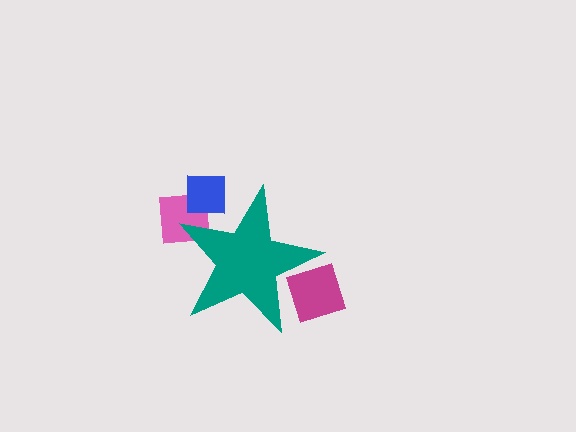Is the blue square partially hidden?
Yes, the blue square is partially hidden behind the teal star.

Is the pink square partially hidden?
Yes, the pink square is partially hidden behind the teal star.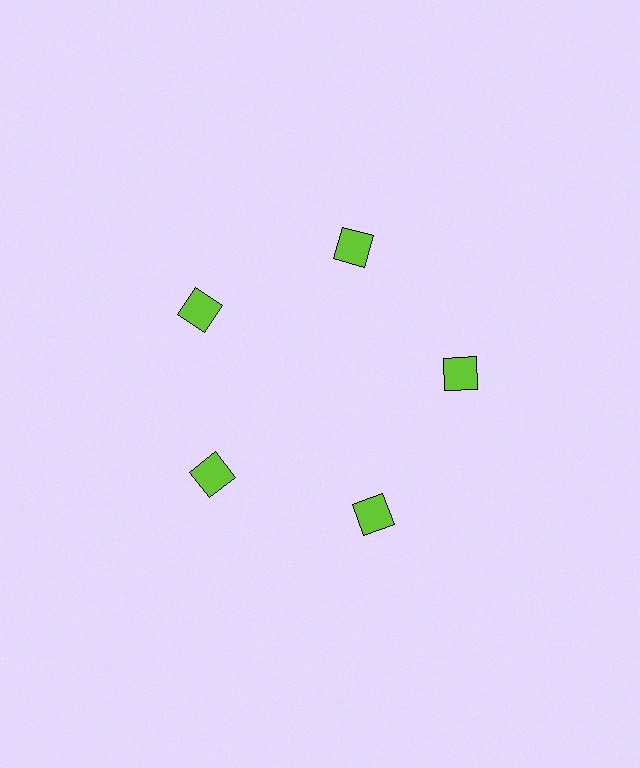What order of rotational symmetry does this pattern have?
This pattern has 5-fold rotational symmetry.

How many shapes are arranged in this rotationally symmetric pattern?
There are 5 shapes, arranged in 5 groups of 1.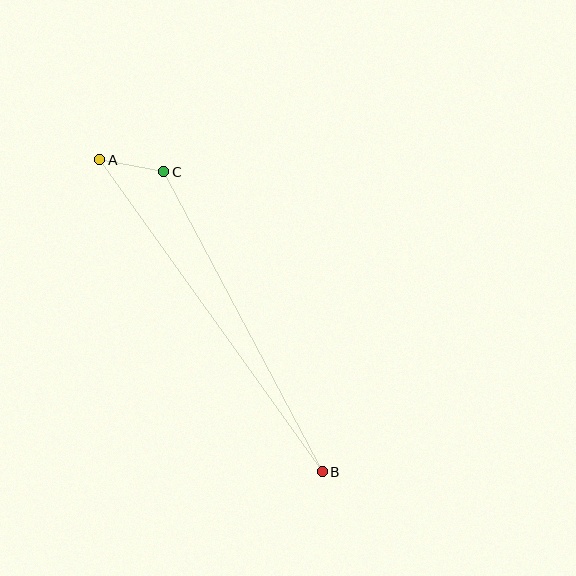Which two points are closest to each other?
Points A and C are closest to each other.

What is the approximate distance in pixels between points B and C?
The distance between B and C is approximately 339 pixels.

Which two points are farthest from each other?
Points A and B are farthest from each other.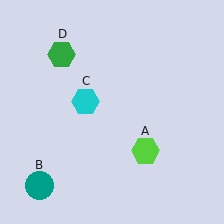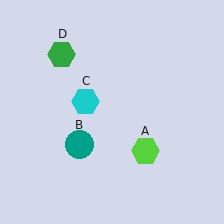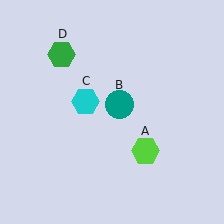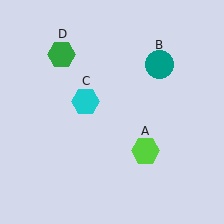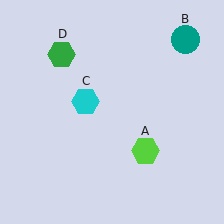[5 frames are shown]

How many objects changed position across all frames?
1 object changed position: teal circle (object B).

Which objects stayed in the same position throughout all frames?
Lime hexagon (object A) and cyan hexagon (object C) and green hexagon (object D) remained stationary.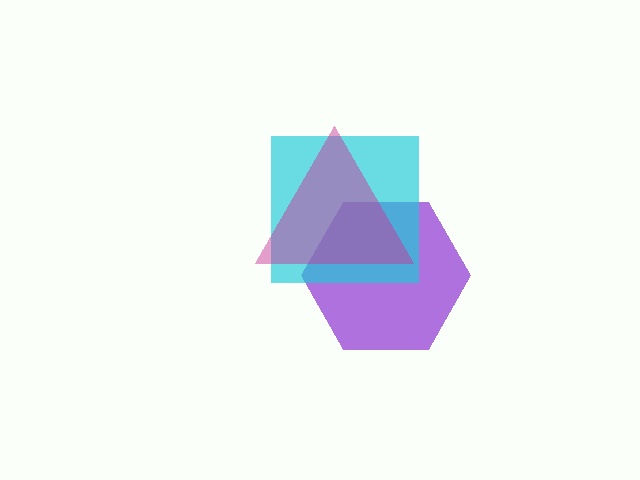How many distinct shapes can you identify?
There are 3 distinct shapes: a purple hexagon, a cyan square, a magenta triangle.